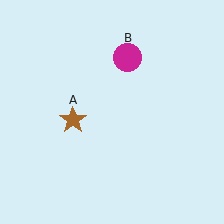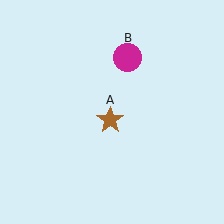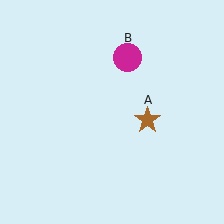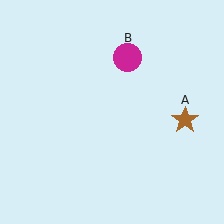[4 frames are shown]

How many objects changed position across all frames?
1 object changed position: brown star (object A).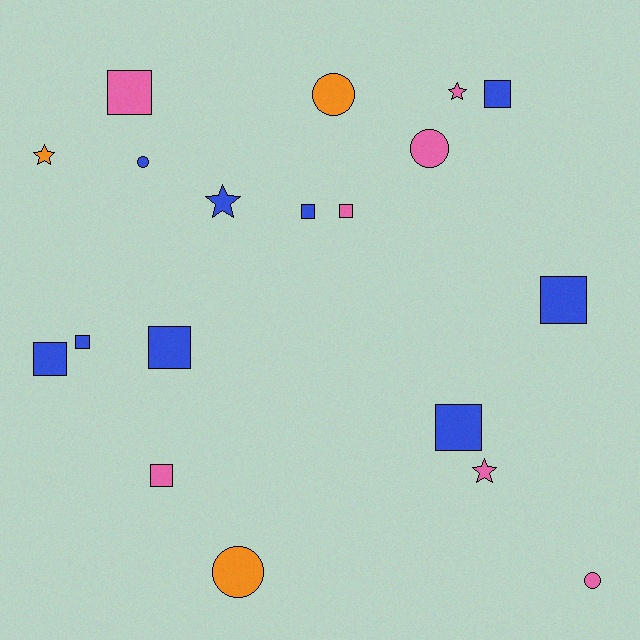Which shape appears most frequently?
Square, with 10 objects.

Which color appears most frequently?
Blue, with 9 objects.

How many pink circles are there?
There are 2 pink circles.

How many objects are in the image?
There are 19 objects.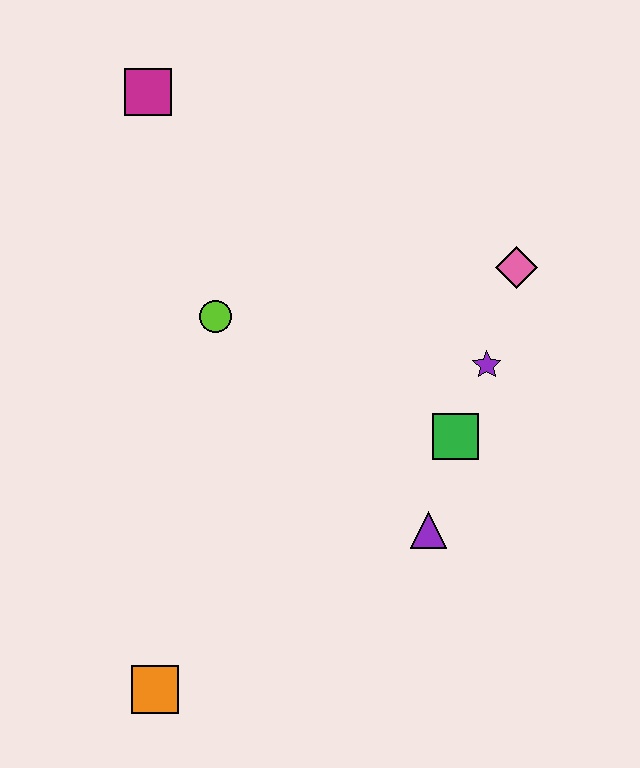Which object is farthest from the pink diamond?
The orange square is farthest from the pink diamond.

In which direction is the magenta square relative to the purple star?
The magenta square is to the left of the purple star.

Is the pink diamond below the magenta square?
Yes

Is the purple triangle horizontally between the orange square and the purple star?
Yes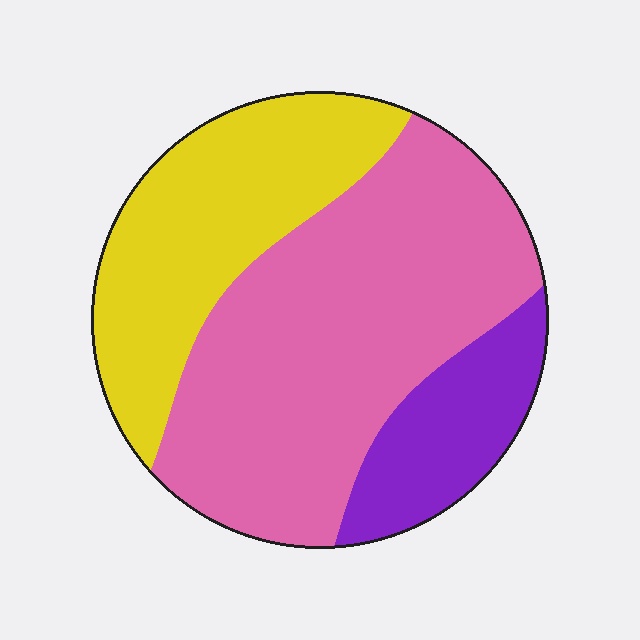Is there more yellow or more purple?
Yellow.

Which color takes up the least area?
Purple, at roughly 15%.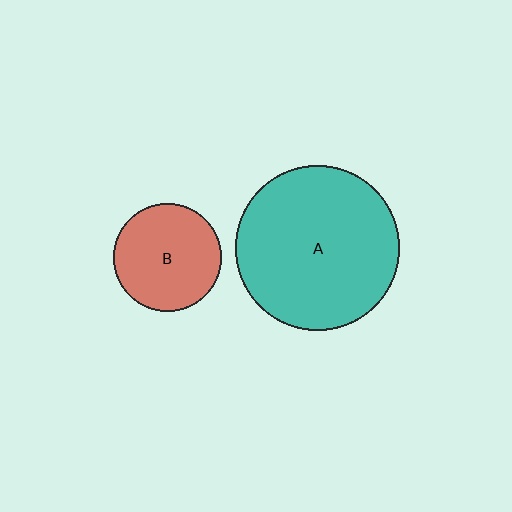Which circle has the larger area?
Circle A (teal).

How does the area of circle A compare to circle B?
Approximately 2.3 times.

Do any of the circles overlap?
No, none of the circles overlap.